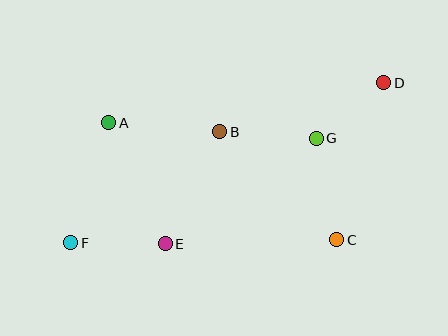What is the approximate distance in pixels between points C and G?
The distance between C and G is approximately 104 pixels.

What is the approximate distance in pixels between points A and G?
The distance between A and G is approximately 208 pixels.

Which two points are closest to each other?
Points D and G are closest to each other.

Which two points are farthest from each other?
Points D and F are farthest from each other.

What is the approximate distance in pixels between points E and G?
The distance between E and G is approximately 184 pixels.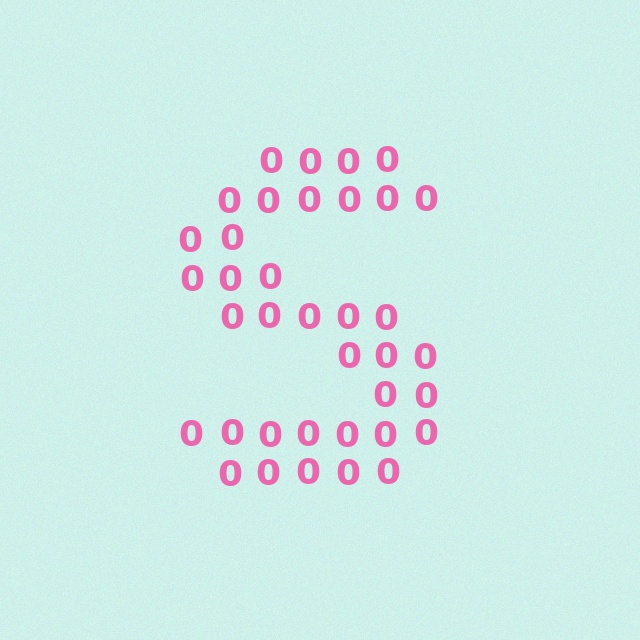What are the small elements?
The small elements are digit 0's.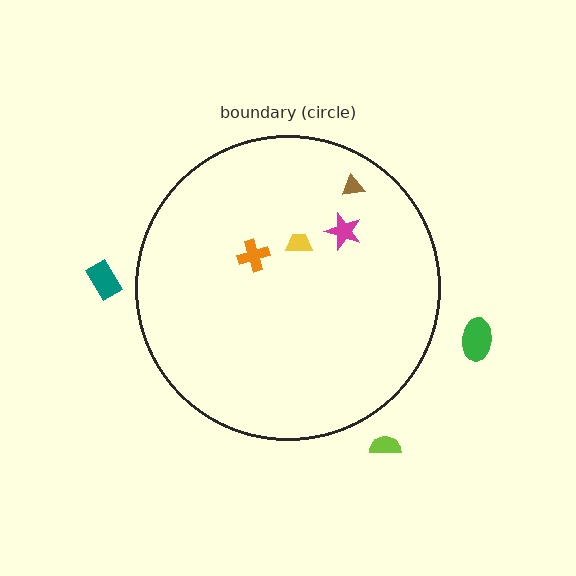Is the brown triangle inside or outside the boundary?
Inside.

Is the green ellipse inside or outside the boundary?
Outside.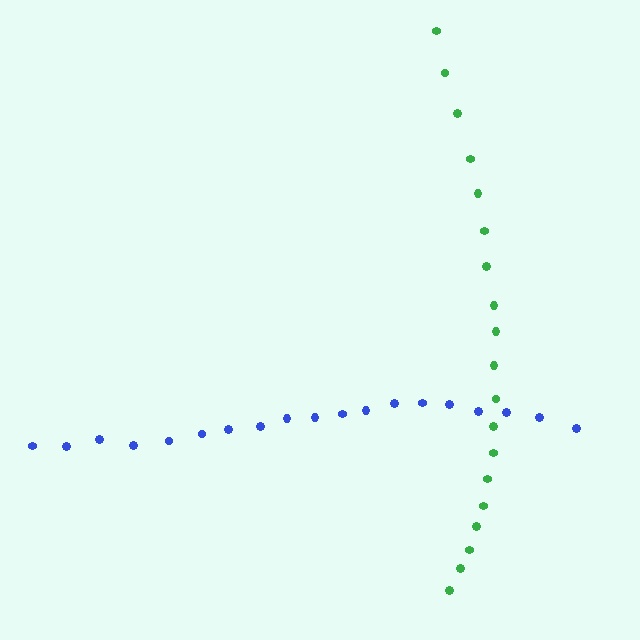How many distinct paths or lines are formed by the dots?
There are 2 distinct paths.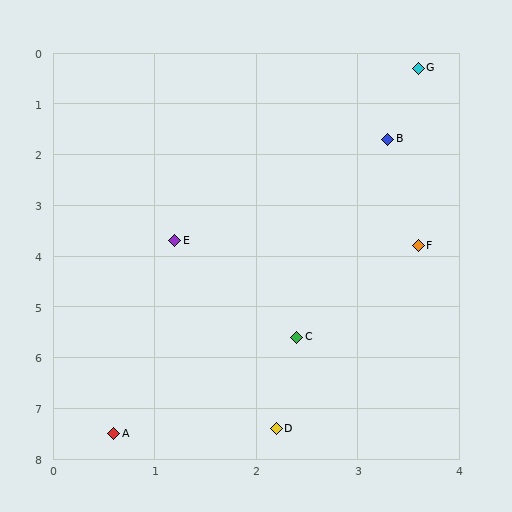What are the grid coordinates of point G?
Point G is at approximately (3.6, 0.3).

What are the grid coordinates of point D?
Point D is at approximately (2.2, 7.4).